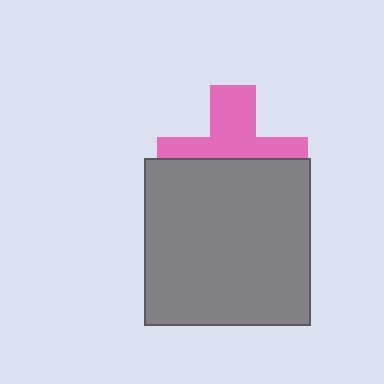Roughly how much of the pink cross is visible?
About half of it is visible (roughly 46%).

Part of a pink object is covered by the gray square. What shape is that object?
It is a cross.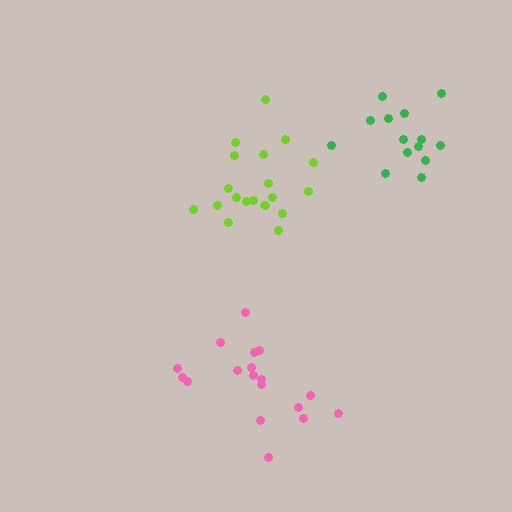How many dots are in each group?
Group 1: 18 dots, Group 2: 19 dots, Group 3: 14 dots (51 total).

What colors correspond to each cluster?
The clusters are colored: pink, lime, green.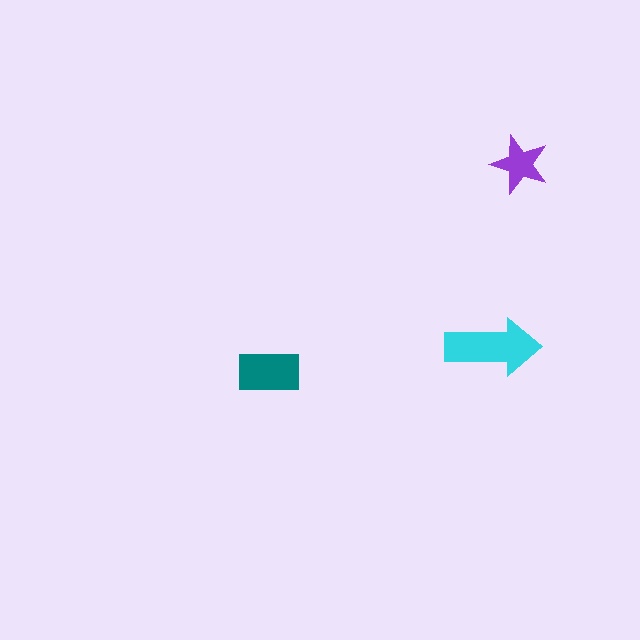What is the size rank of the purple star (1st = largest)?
3rd.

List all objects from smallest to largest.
The purple star, the teal rectangle, the cyan arrow.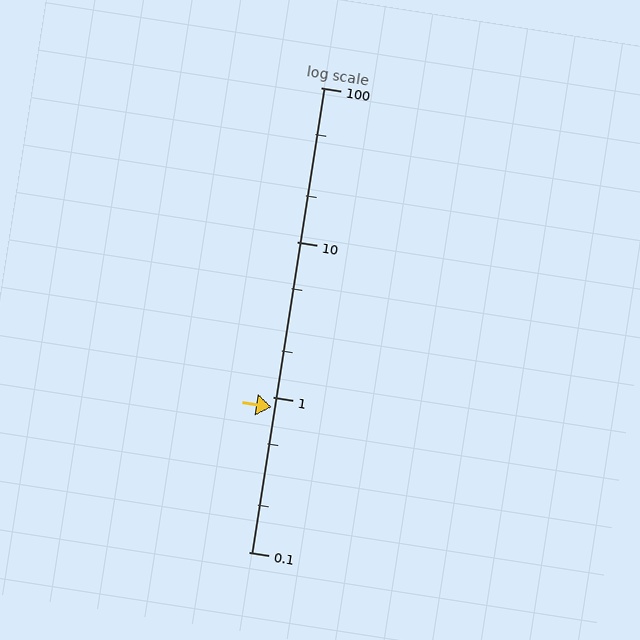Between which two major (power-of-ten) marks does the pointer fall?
The pointer is between 0.1 and 1.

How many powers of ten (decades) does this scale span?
The scale spans 3 decades, from 0.1 to 100.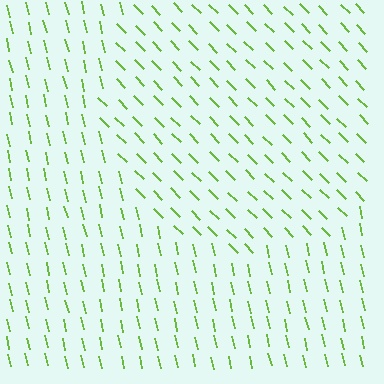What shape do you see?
I see a circle.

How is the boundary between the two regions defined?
The boundary is defined purely by a change in line orientation (approximately 32 degrees difference). All lines are the same color and thickness.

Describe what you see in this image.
The image is filled with small lime line segments. A circle region in the image has lines oriented differently from the surrounding lines, creating a visible texture boundary.